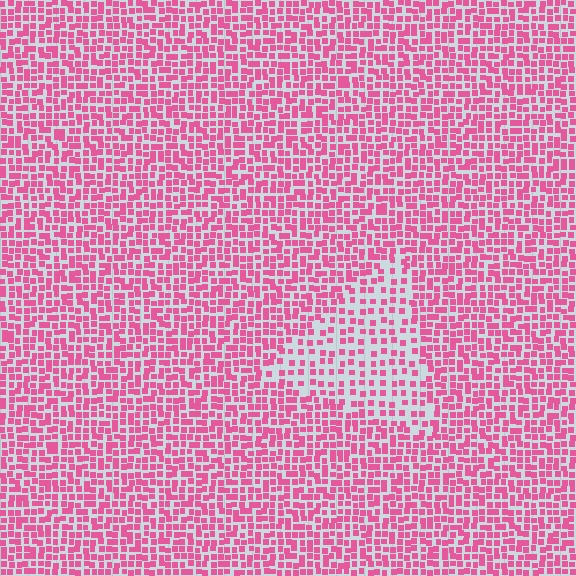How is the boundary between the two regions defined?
The boundary is defined by a change in element density (approximately 1.9x ratio). All elements are the same color, size, and shape.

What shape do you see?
I see a triangle.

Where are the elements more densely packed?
The elements are more densely packed outside the triangle boundary.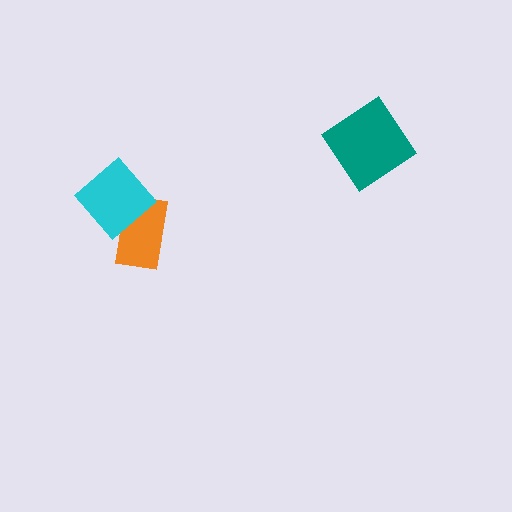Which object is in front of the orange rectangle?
The cyan diamond is in front of the orange rectangle.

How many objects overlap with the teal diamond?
0 objects overlap with the teal diamond.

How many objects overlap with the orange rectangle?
1 object overlaps with the orange rectangle.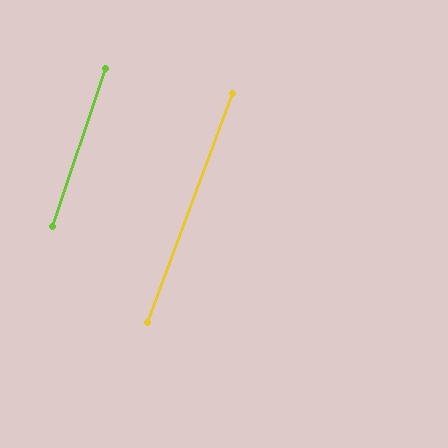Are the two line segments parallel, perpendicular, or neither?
Parallel — their directions differ by only 1.7°.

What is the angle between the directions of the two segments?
Approximately 2 degrees.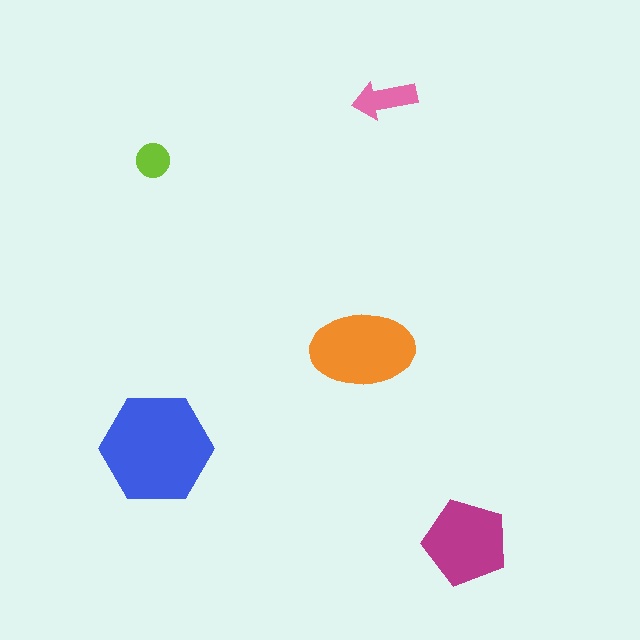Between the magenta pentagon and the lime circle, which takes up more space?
The magenta pentagon.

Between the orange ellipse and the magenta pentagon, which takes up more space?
The orange ellipse.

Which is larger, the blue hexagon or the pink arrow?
The blue hexagon.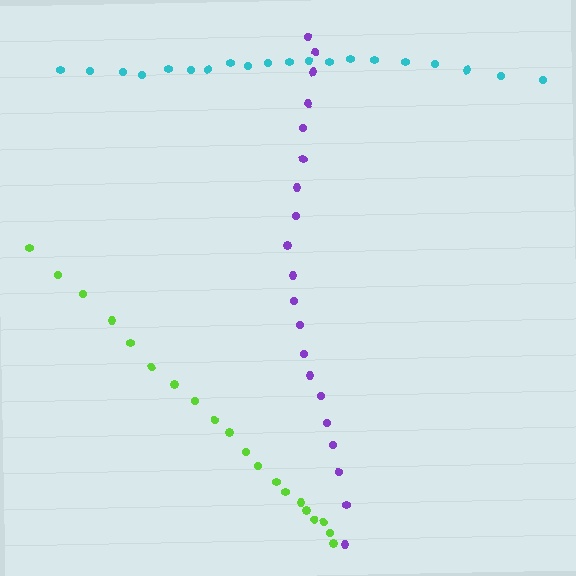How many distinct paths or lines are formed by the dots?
There are 3 distinct paths.